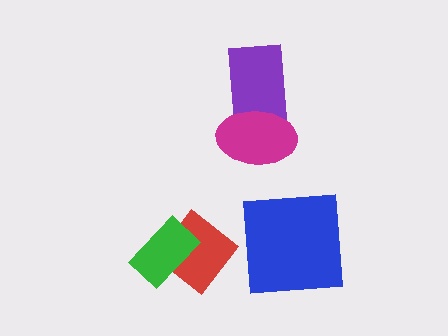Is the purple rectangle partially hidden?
Yes, it is partially covered by another shape.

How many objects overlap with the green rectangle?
1 object overlaps with the green rectangle.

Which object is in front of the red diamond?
The green rectangle is in front of the red diamond.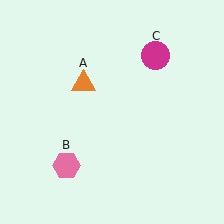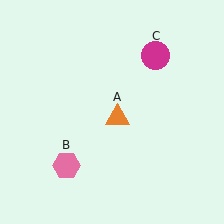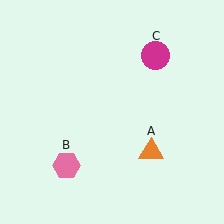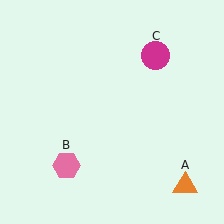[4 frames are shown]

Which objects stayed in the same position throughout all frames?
Pink hexagon (object B) and magenta circle (object C) remained stationary.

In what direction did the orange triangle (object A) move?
The orange triangle (object A) moved down and to the right.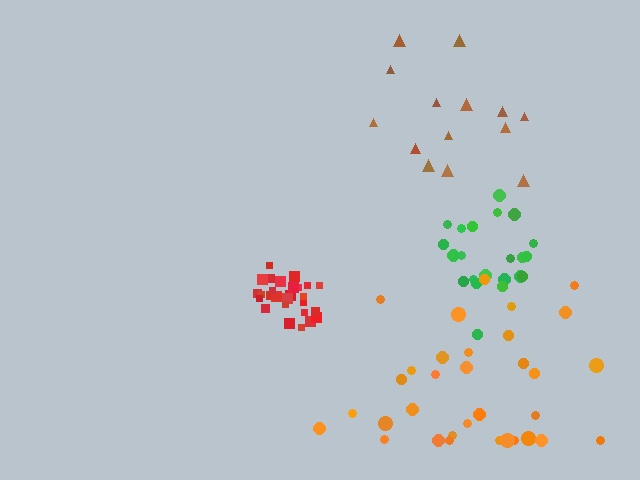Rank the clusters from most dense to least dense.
red, green, orange, brown.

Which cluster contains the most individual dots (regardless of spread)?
Orange (33).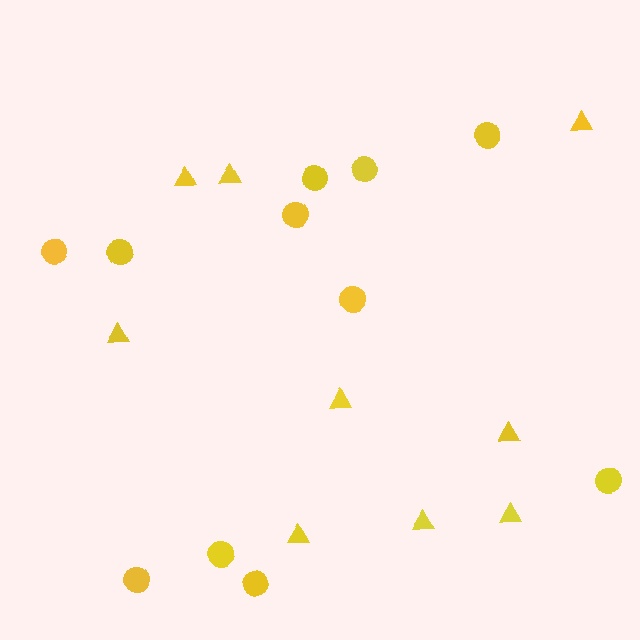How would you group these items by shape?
There are 2 groups: one group of triangles (9) and one group of circles (11).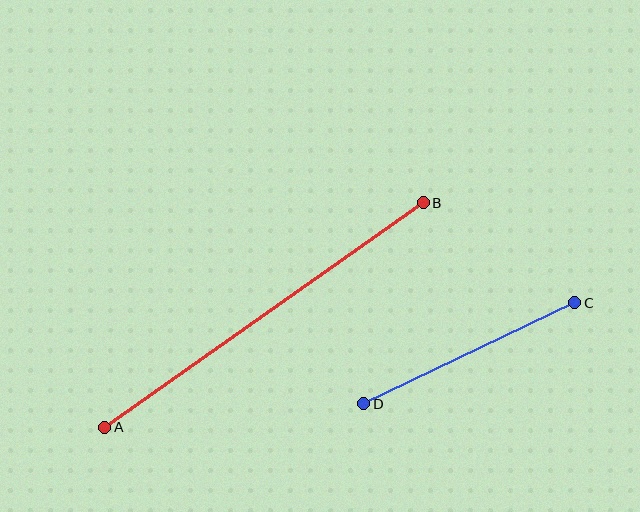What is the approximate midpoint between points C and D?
The midpoint is at approximately (469, 353) pixels.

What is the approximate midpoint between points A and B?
The midpoint is at approximately (264, 315) pixels.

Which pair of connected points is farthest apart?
Points A and B are farthest apart.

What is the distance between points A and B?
The distance is approximately 390 pixels.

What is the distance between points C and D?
The distance is approximately 234 pixels.